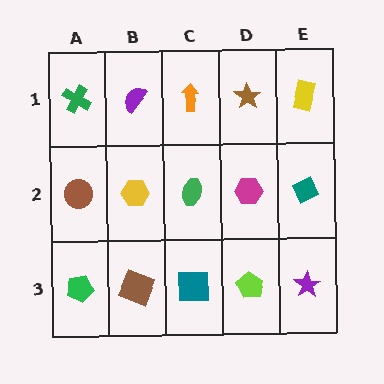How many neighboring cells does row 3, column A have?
2.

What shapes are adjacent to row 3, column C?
A green ellipse (row 2, column C), a brown square (row 3, column B), a lime pentagon (row 3, column D).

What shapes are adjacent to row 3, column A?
A brown circle (row 2, column A), a brown square (row 3, column B).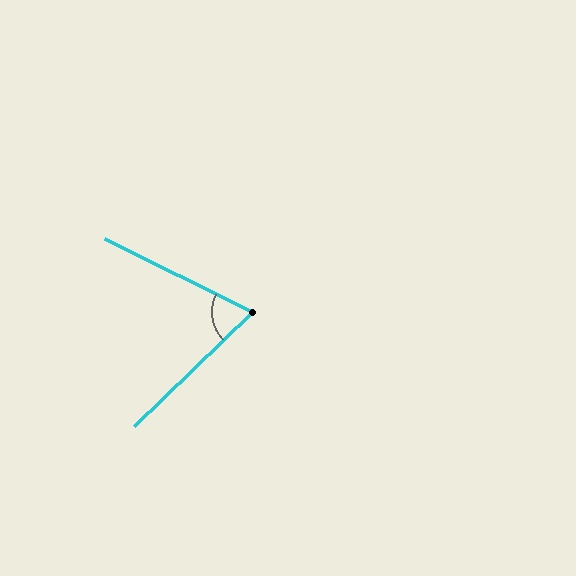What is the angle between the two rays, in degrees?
Approximately 70 degrees.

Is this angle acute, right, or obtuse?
It is acute.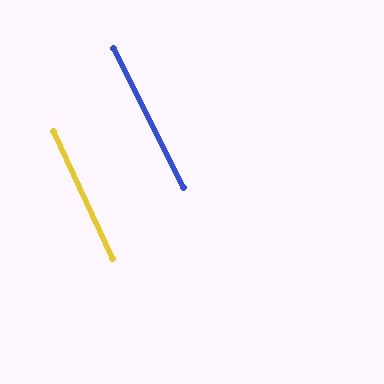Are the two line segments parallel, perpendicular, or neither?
Parallel — their directions differ by only 1.9°.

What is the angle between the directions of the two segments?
Approximately 2 degrees.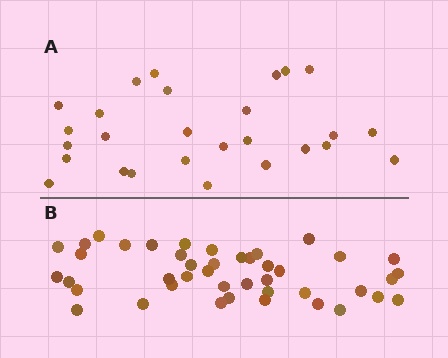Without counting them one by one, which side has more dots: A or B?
Region B (the bottom region) has more dots.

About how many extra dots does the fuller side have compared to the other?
Region B has approximately 15 more dots than region A.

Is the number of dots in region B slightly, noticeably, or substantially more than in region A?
Region B has substantially more. The ratio is roughly 1.6 to 1.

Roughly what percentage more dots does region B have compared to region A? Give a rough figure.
About 60% more.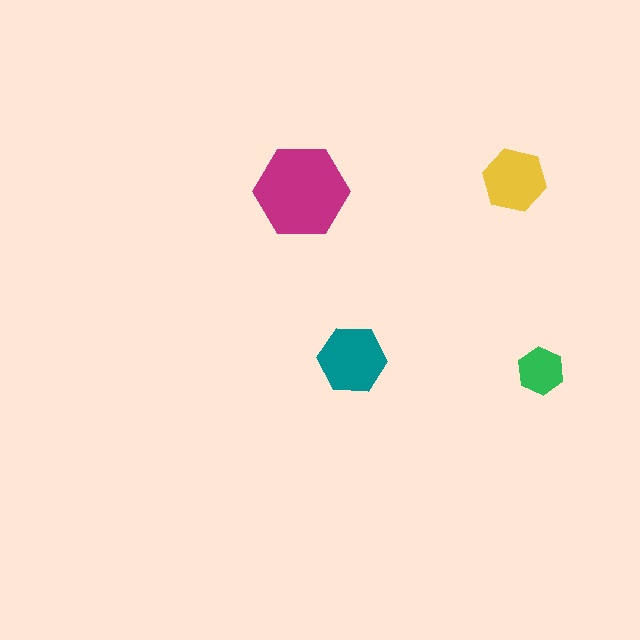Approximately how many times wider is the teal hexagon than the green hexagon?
About 1.5 times wider.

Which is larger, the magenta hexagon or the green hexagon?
The magenta one.